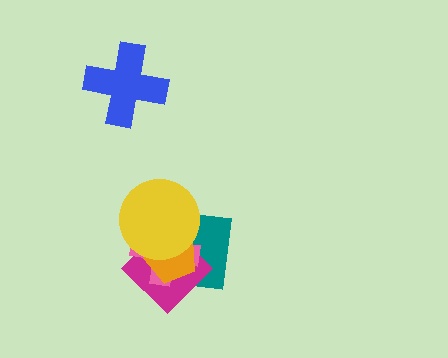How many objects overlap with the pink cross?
4 objects overlap with the pink cross.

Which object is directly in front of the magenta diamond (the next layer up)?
The pink cross is directly in front of the magenta diamond.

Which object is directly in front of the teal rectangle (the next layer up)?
The magenta diamond is directly in front of the teal rectangle.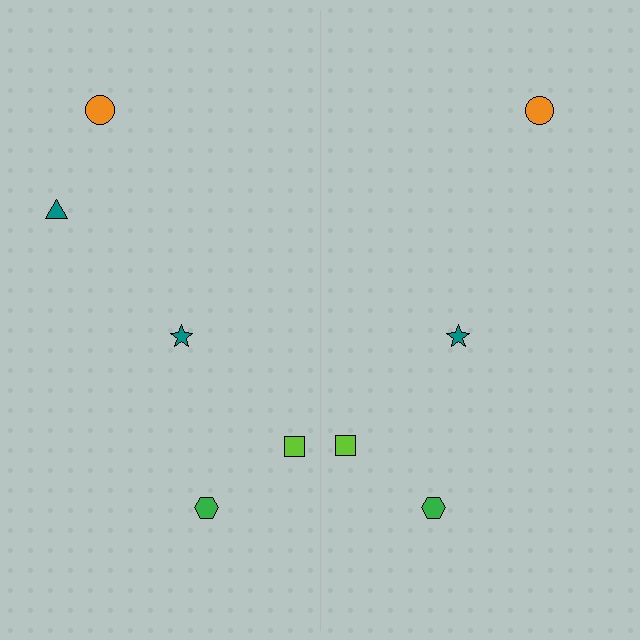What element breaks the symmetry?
A teal triangle is missing from the right side.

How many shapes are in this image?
There are 9 shapes in this image.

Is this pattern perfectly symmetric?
No, the pattern is not perfectly symmetric. A teal triangle is missing from the right side.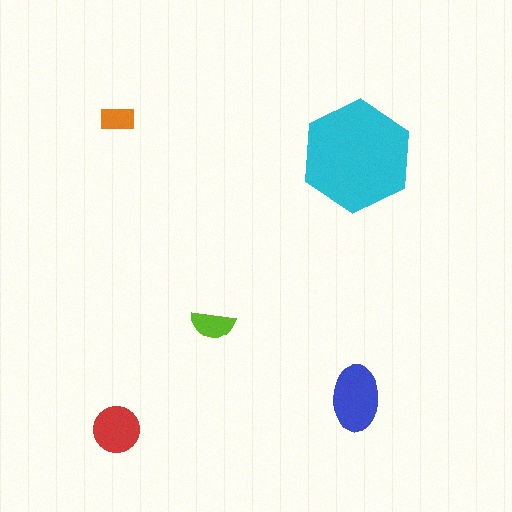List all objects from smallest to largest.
The orange rectangle, the lime semicircle, the red circle, the blue ellipse, the cyan hexagon.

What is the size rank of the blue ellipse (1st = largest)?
2nd.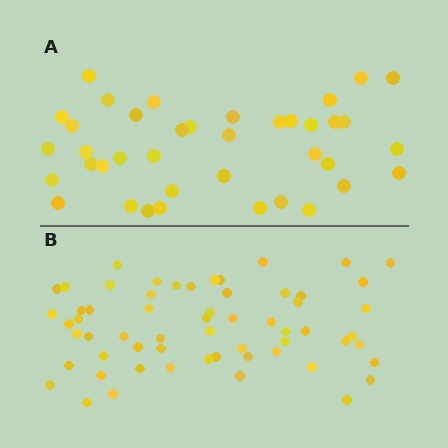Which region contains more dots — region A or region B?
Region B (the bottom region) has more dots.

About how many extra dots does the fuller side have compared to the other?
Region B has approximately 20 more dots than region A.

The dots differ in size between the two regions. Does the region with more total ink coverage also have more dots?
No. Region A has more total ink coverage because its dots are larger, but region B actually contains more individual dots. Total area can be misleading — the number of items is what matters here.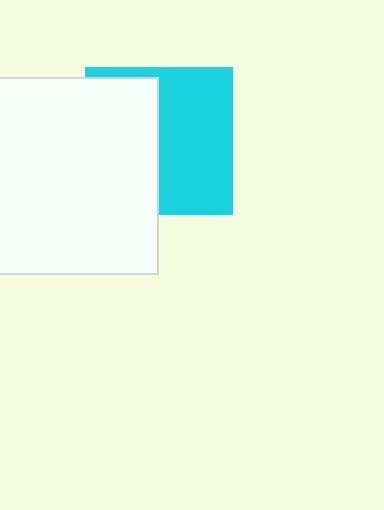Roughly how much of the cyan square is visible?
About half of it is visible (roughly 53%).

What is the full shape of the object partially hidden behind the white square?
The partially hidden object is a cyan square.